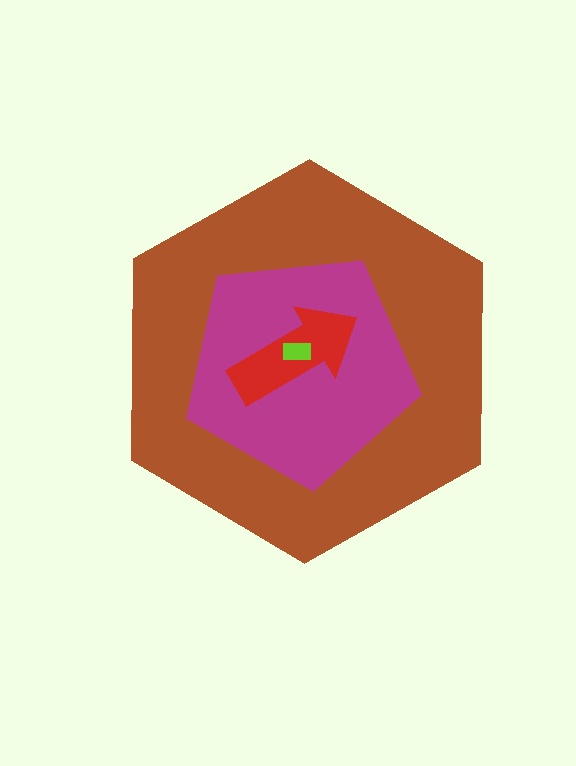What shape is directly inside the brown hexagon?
The magenta pentagon.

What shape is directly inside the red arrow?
The lime rectangle.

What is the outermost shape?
The brown hexagon.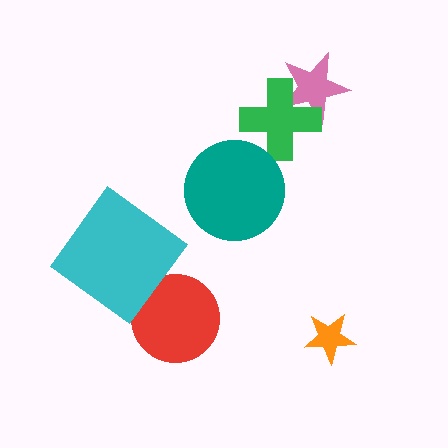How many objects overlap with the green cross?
1 object overlaps with the green cross.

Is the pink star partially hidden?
Yes, it is partially covered by another shape.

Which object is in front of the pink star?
The green cross is in front of the pink star.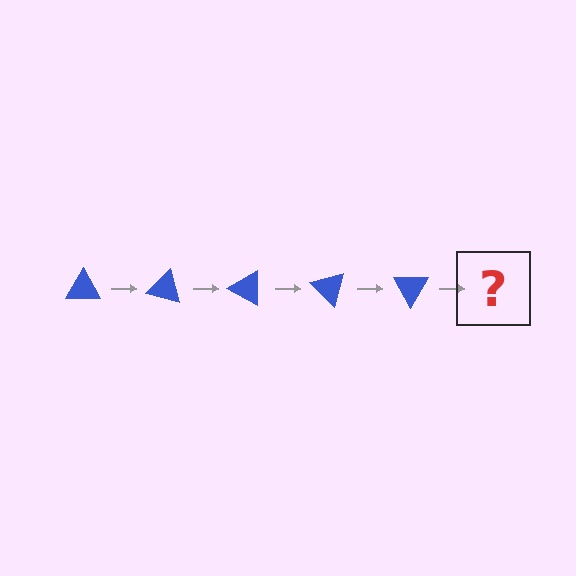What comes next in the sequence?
The next element should be a blue triangle rotated 75 degrees.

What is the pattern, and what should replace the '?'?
The pattern is that the triangle rotates 15 degrees each step. The '?' should be a blue triangle rotated 75 degrees.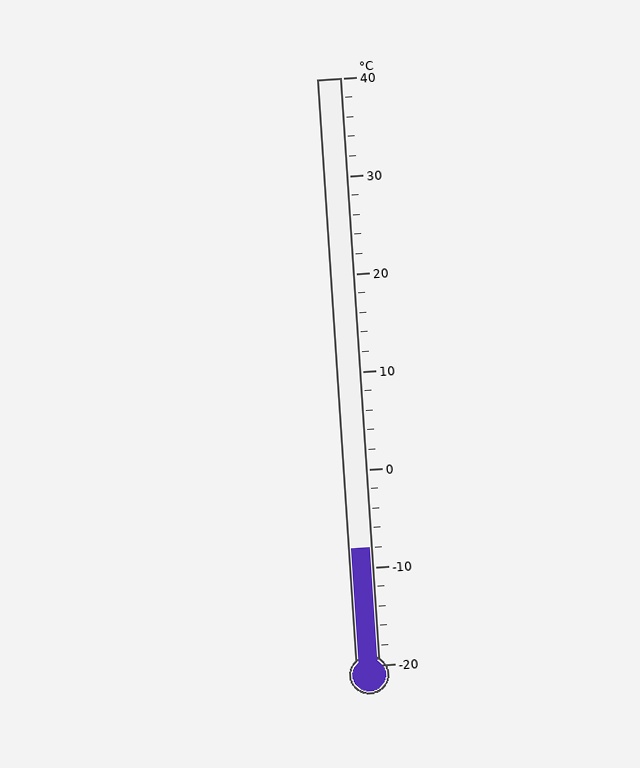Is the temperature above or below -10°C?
The temperature is above -10°C.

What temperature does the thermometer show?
The thermometer shows approximately -8°C.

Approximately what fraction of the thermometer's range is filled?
The thermometer is filled to approximately 20% of its range.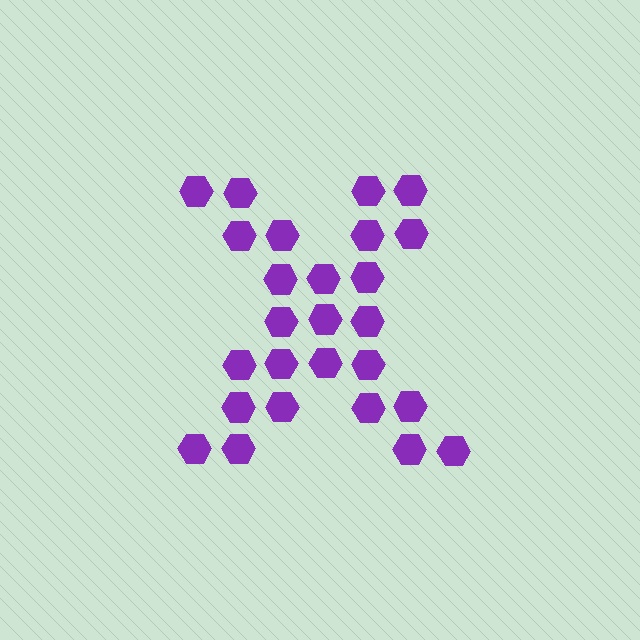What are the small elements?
The small elements are hexagons.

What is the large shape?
The large shape is the letter X.